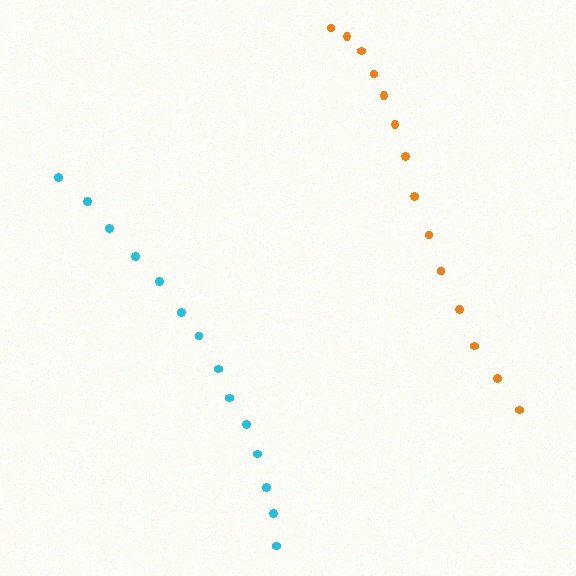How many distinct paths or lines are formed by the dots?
There are 2 distinct paths.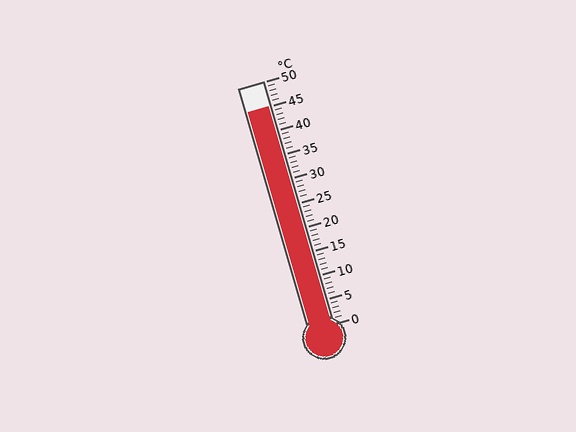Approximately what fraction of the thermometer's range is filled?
The thermometer is filled to approximately 90% of its range.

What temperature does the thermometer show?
The thermometer shows approximately 45°C.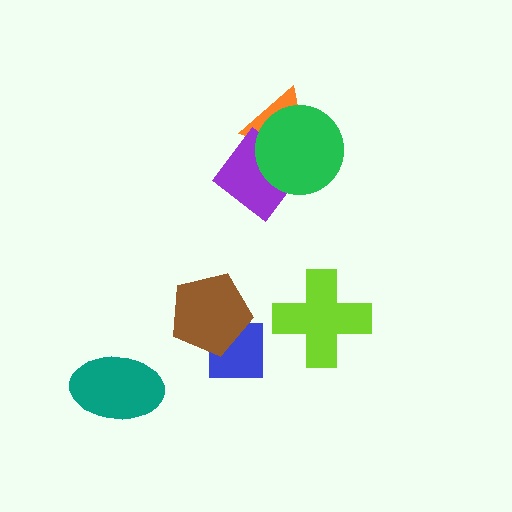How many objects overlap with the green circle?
2 objects overlap with the green circle.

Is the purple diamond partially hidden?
Yes, it is partially covered by another shape.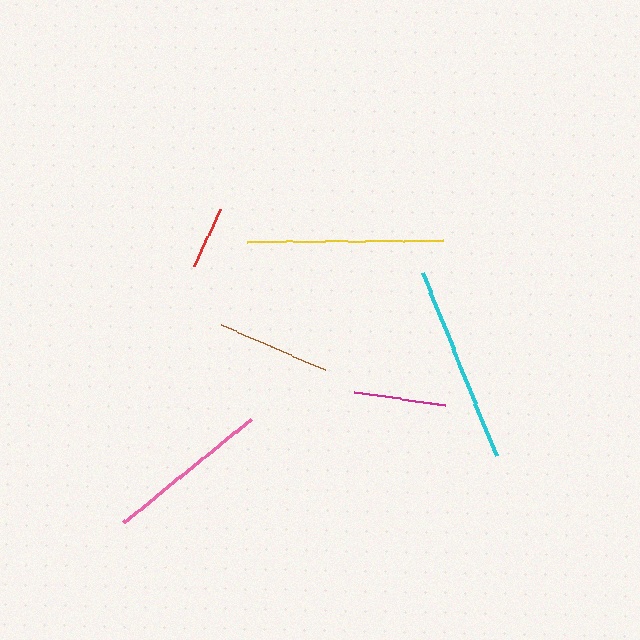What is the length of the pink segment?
The pink segment is approximately 164 pixels long.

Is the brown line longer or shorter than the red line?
The brown line is longer than the red line.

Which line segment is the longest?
The cyan line is the longest at approximately 198 pixels.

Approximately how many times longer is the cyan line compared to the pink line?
The cyan line is approximately 1.2 times the length of the pink line.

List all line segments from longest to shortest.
From longest to shortest: cyan, yellow, pink, brown, magenta, red.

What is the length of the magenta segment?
The magenta segment is approximately 93 pixels long.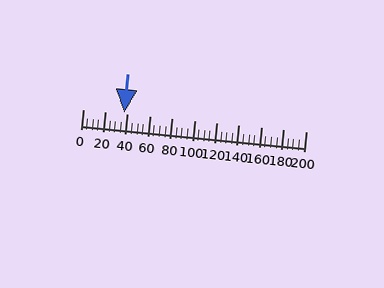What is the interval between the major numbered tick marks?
The major tick marks are spaced 20 units apart.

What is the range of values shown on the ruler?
The ruler shows values from 0 to 200.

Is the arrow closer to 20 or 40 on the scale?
The arrow is closer to 40.